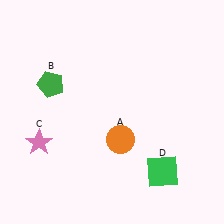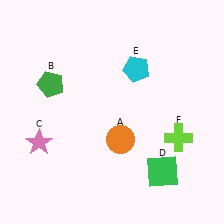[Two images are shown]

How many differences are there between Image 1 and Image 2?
There are 2 differences between the two images.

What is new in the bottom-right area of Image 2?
A lime cross (F) was added in the bottom-right area of Image 2.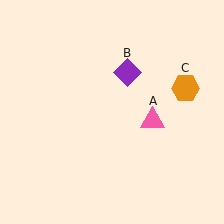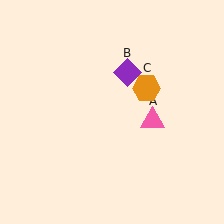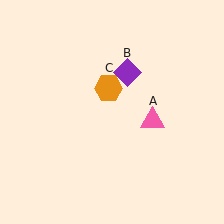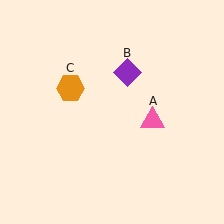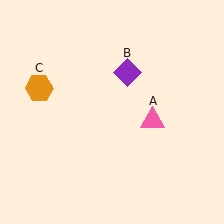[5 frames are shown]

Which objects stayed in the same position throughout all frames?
Pink triangle (object A) and purple diamond (object B) remained stationary.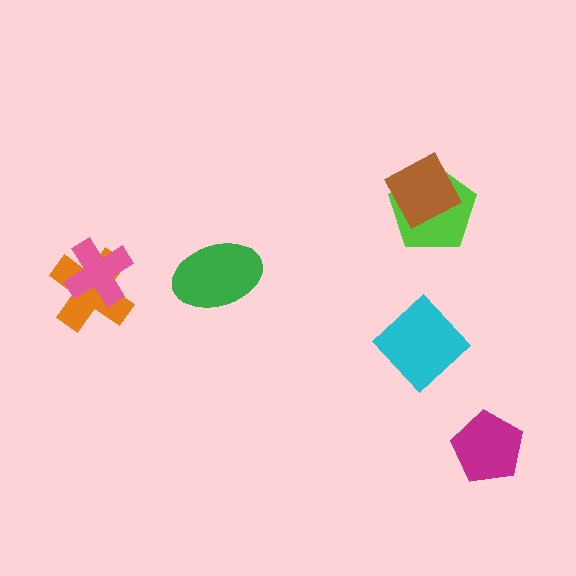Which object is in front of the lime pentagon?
The brown square is in front of the lime pentagon.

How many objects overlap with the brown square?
1 object overlaps with the brown square.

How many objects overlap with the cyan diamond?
0 objects overlap with the cyan diamond.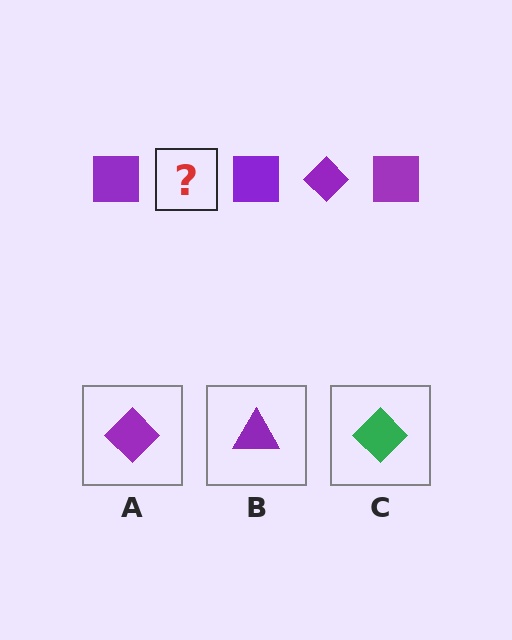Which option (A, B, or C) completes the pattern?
A.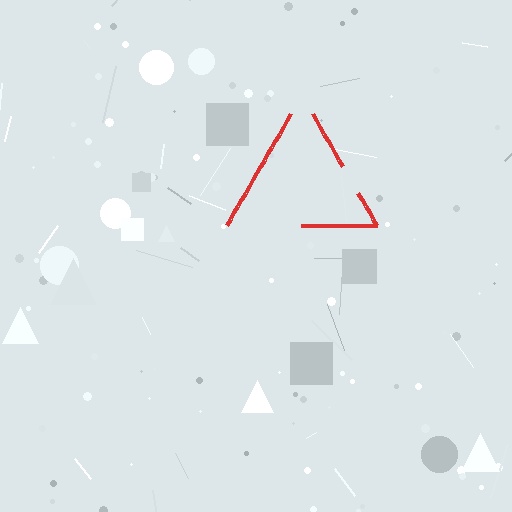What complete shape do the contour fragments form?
The contour fragments form a triangle.